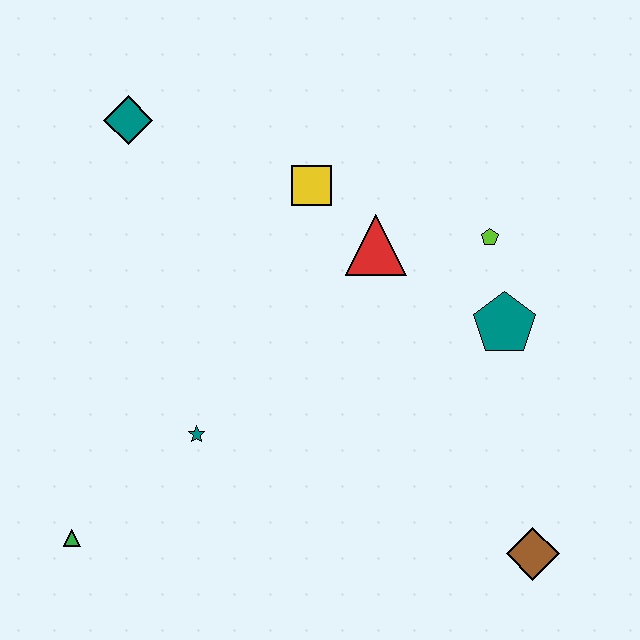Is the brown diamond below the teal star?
Yes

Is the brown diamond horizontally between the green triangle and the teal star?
No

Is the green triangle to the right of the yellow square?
No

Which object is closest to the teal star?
The green triangle is closest to the teal star.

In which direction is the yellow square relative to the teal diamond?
The yellow square is to the right of the teal diamond.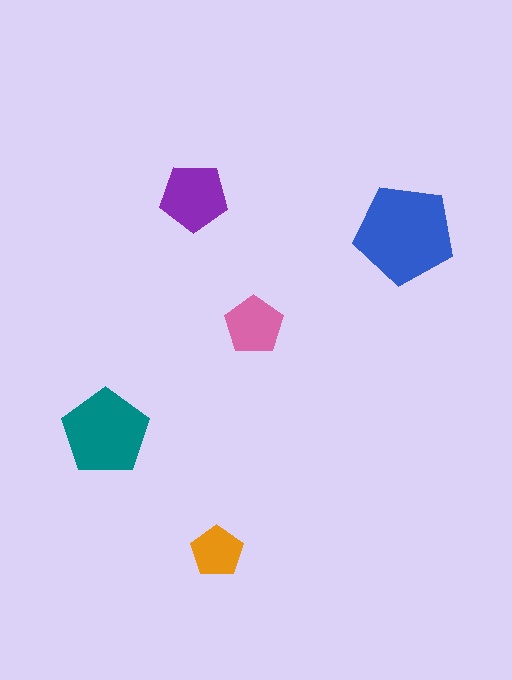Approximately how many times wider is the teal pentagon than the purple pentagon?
About 1.5 times wider.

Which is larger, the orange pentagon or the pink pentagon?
The pink one.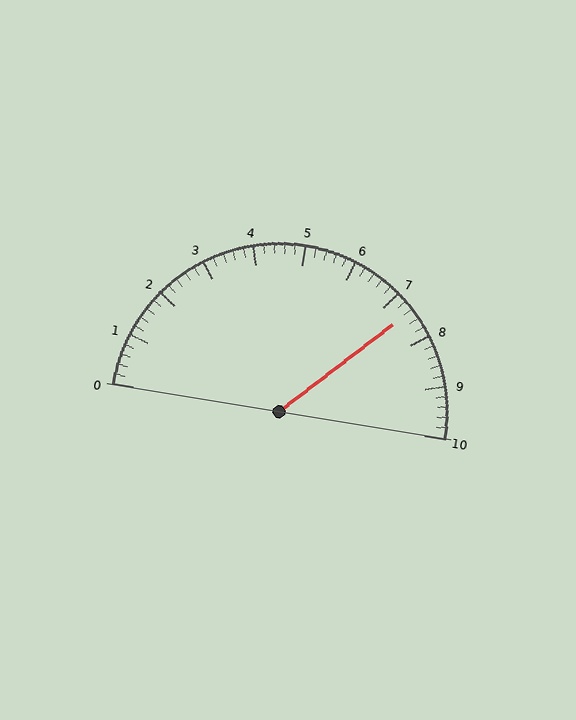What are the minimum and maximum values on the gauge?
The gauge ranges from 0 to 10.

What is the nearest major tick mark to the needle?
The nearest major tick mark is 7.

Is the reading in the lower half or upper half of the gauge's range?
The reading is in the upper half of the range (0 to 10).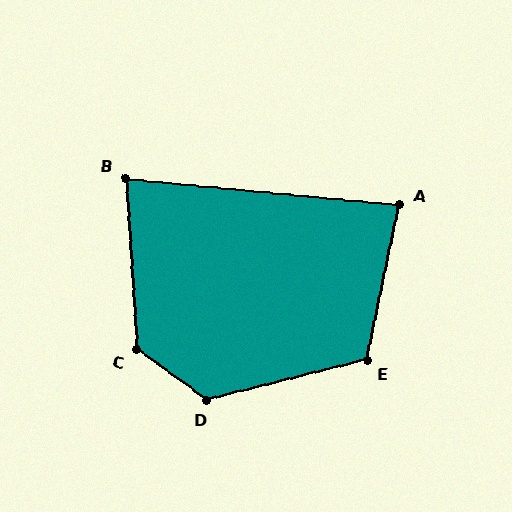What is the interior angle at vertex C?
Approximately 129 degrees (obtuse).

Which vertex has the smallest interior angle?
B, at approximately 81 degrees.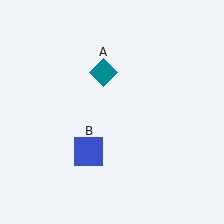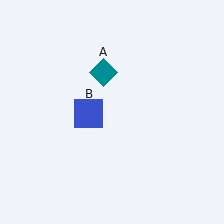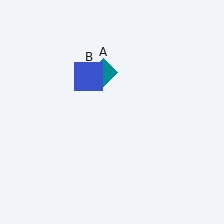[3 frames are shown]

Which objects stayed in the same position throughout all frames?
Teal diamond (object A) remained stationary.